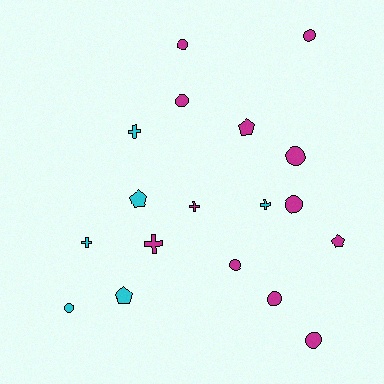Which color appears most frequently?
Magenta, with 12 objects.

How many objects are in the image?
There are 18 objects.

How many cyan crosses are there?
There are 3 cyan crosses.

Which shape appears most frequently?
Circle, with 9 objects.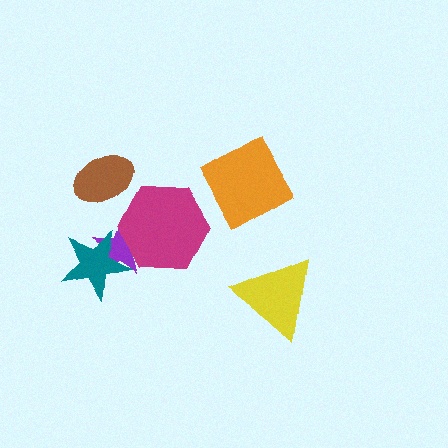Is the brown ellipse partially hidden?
No, no other shape covers it.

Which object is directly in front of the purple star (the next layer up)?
The teal star is directly in front of the purple star.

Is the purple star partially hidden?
Yes, it is partially covered by another shape.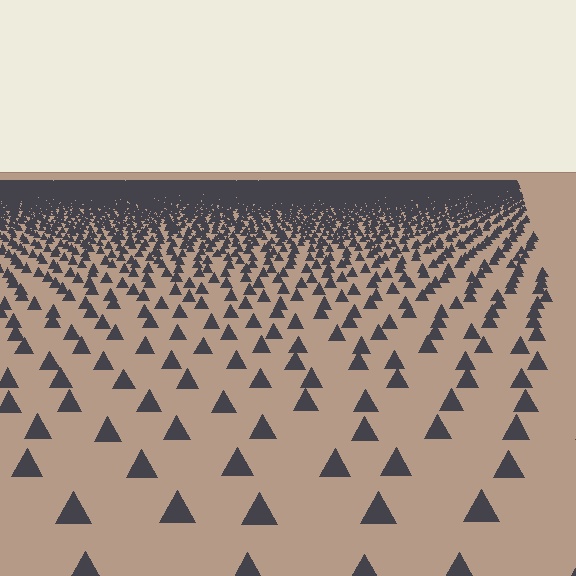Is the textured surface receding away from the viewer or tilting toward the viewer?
The surface is receding away from the viewer. Texture elements get smaller and denser toward the top.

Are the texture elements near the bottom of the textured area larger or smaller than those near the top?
Larger. Near the bottom, elements are closer to the viewer and appear at a bigger on-screen size.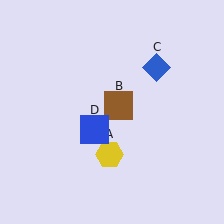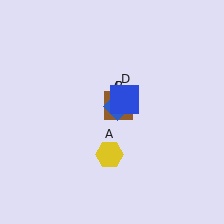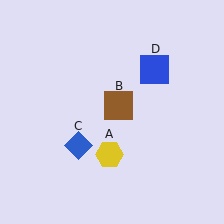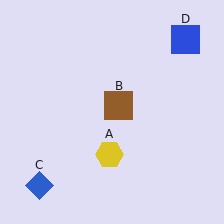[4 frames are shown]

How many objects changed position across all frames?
2 objects changed position: blue diamond (object C), blue square (object D).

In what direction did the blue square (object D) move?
The blue square (object D) moved up and to the right.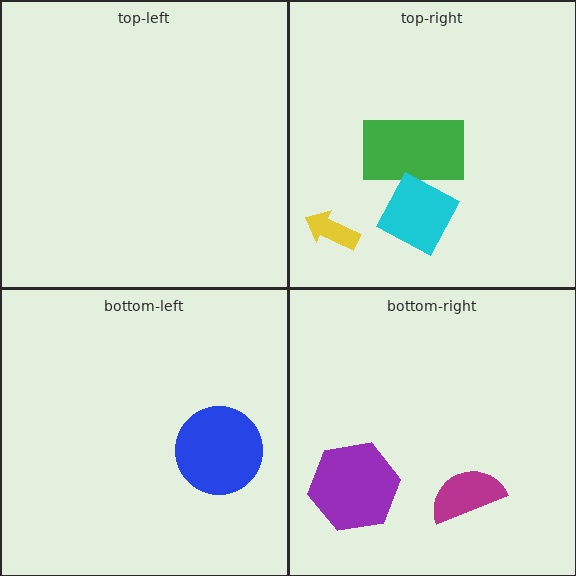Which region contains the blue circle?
The bottom-left region.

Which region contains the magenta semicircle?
The bottom-right region.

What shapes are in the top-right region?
The green rectangle, the yellow arrow, the cyan diamond.